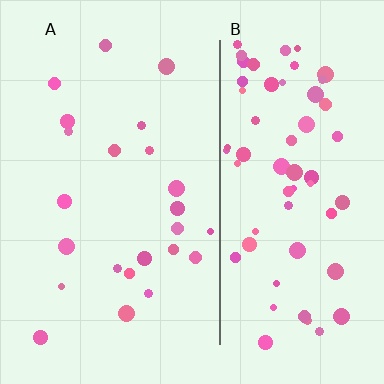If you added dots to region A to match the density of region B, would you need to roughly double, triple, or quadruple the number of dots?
Approximately triple.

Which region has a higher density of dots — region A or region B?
B (the right).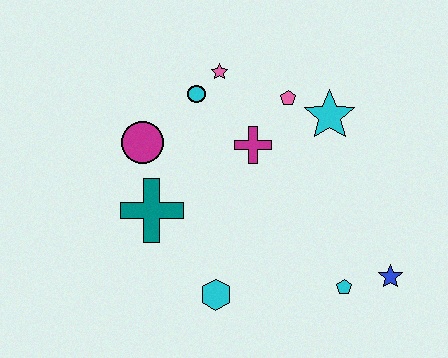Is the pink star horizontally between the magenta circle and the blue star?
Yes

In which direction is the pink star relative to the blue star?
The pink star is above the blue star.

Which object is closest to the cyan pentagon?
The blue star is closest to the cyan pentagon.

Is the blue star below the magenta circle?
Yes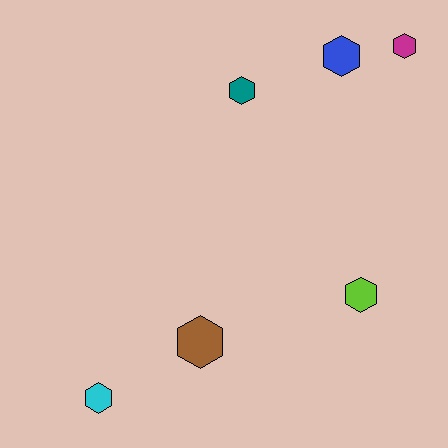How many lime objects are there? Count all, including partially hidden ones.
There is 1 lime object.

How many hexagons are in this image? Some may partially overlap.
There are 6 hexagons.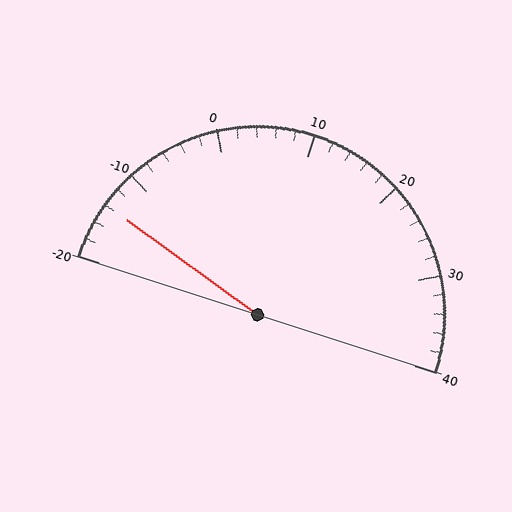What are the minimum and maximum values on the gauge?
The gauge ranges from -20 to 40.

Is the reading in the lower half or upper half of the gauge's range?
The reading is in the lower half of the range (-20 to 40).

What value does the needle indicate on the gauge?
The needle indicates approximately -14.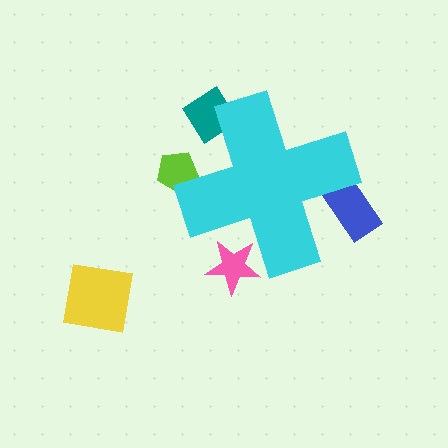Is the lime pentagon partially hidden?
Yes, the lime pentagon is partially hidden behind the cyan cross.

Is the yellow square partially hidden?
No, the yellow square is fully visible.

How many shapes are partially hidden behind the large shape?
4 shapes are partially hidden.